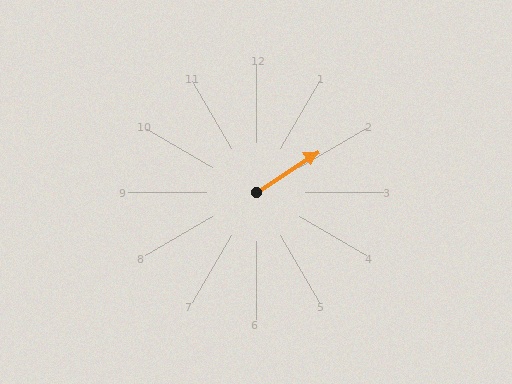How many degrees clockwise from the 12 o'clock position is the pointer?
Approximately 57 degrees.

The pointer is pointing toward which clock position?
Roughly 2 o'clock.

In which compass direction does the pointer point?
Northeast.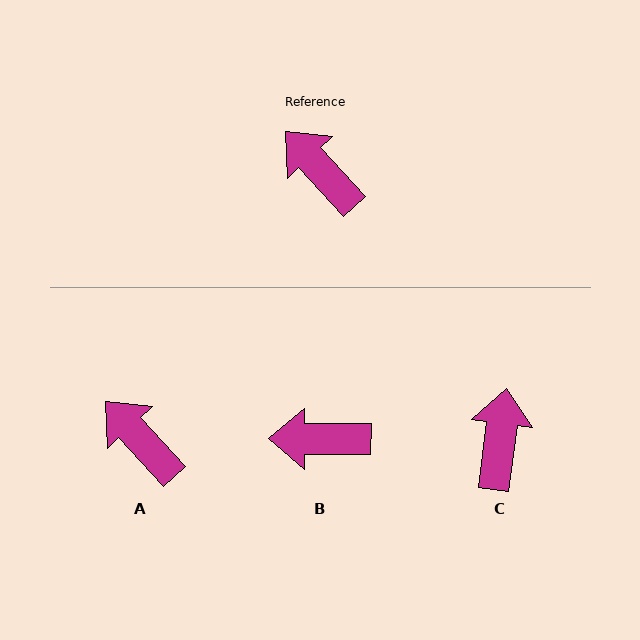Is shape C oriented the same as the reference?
No, it is off by about 50 degrees.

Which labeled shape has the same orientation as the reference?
A.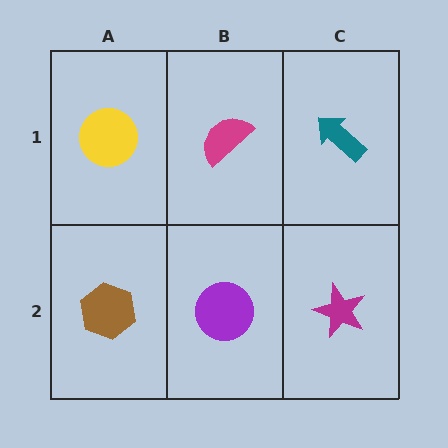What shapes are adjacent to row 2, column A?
A yellow circle (row 1, column A), a purple circle (row 2, column B).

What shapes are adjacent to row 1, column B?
A purple circle (row 2, column B), a yellow circle (row 1, column A), a teal arrow (row 1, column C).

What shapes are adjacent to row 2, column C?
A teal arrow (row 1, column C), a purple circle (row 2, column B).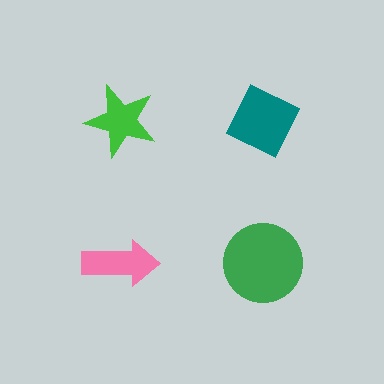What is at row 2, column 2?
A green circle.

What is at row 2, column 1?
A pink arrow.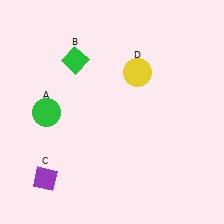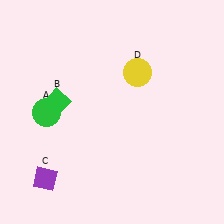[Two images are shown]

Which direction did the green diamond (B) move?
The green diamond (B) moved down.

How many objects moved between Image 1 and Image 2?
1 object moved between the two images.